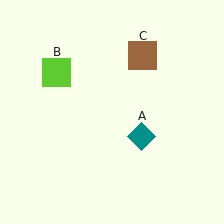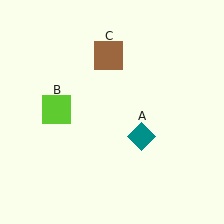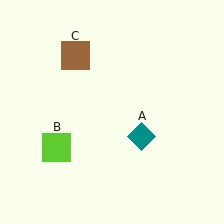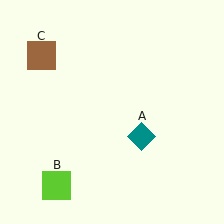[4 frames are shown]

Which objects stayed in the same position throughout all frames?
Teal diamond (object A) remained stationary.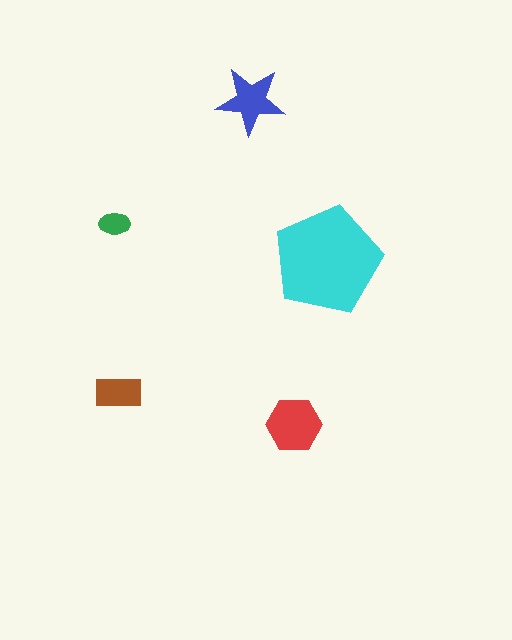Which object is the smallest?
The green ellipse.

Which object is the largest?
The cyan pentagon.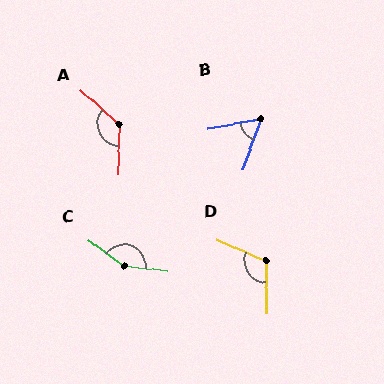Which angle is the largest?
C, at approximately 152 degrees.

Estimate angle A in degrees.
Approximately 131 degrees.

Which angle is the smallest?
B, at approximately 60 degrees.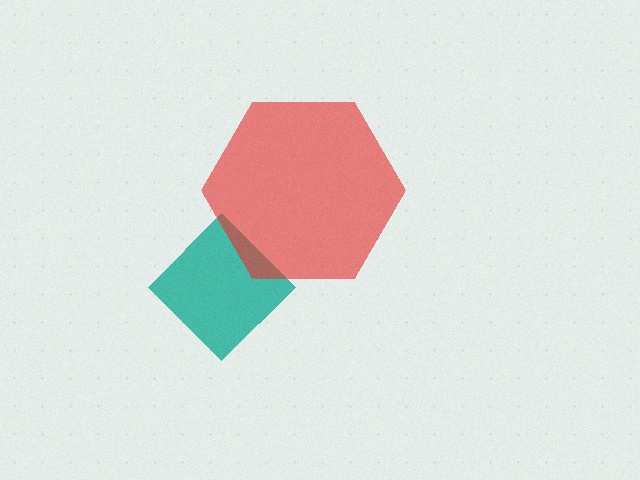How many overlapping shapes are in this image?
There are 2 overlapping shapes in the image.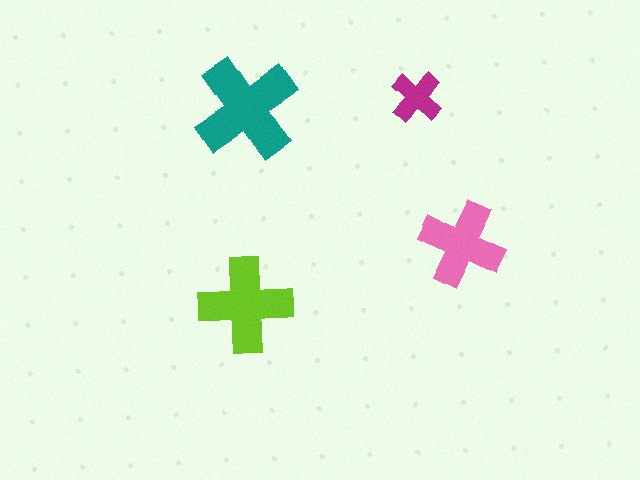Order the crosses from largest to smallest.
the teal one, the lime one, the pink one, the magenta one.